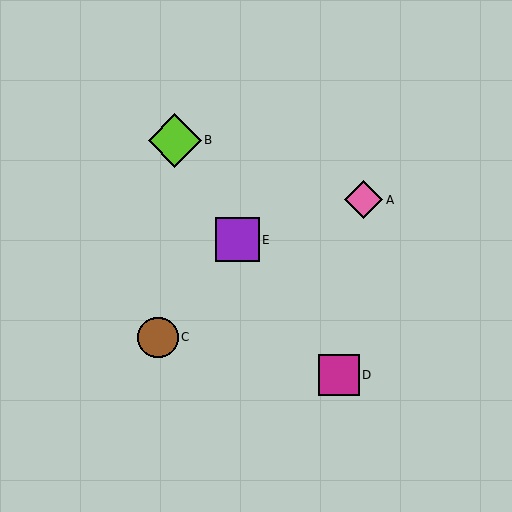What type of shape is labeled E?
Shape E is a purple square.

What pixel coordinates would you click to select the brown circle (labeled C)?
Click at (158, 337) to select the brown circle C.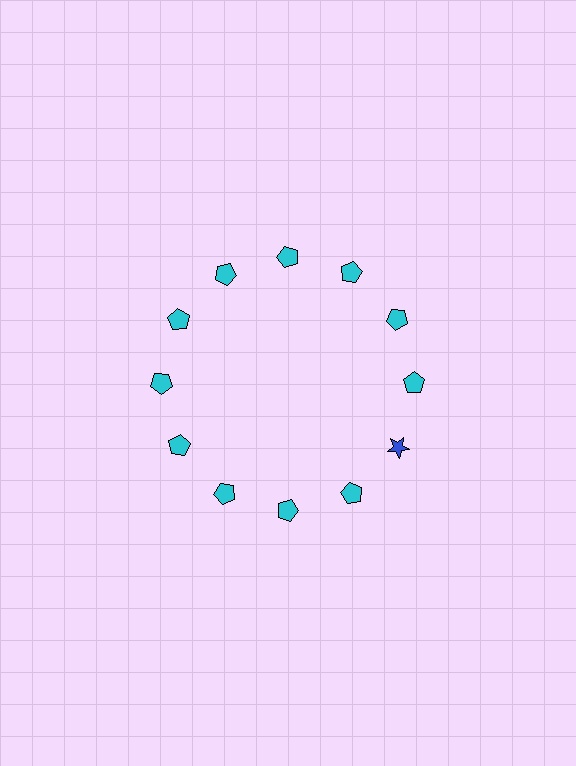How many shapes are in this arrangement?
There are 12 shapes arranged in a ring pattern.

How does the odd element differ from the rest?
It differs in both color (blue instead of cyan) and shape (star instead of pentagon).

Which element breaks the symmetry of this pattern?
The blue star at roughly the 4 o'clock position breaks the symmetry. All other shapes are cyan pentagons.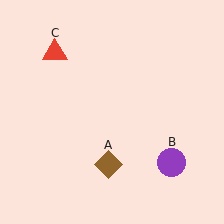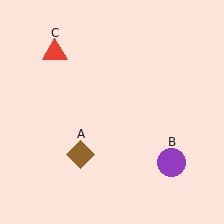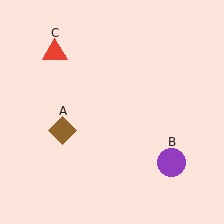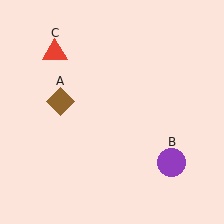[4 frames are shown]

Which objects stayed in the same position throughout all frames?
Purple circle (object B) and red triangle (object C) remained stationary.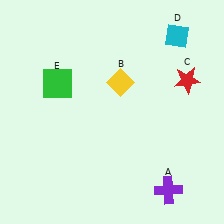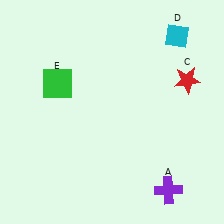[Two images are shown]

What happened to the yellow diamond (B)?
The yellow diamond (B) was removed in Image 2. It was in the top-right area of Image 1.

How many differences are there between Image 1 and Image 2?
There is 1 difference between the two images.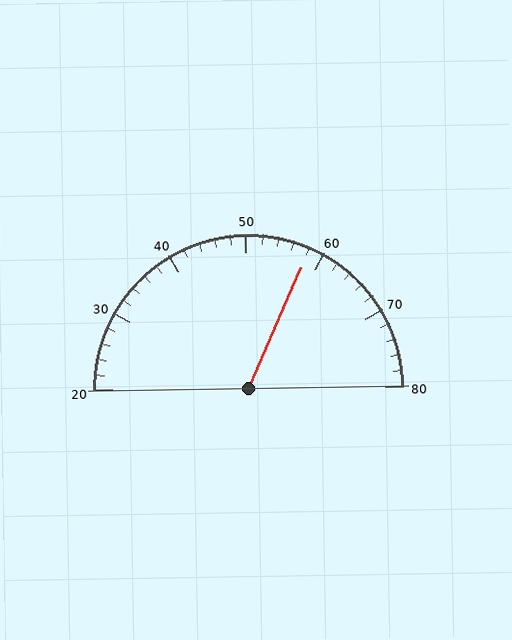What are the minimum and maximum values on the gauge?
The gauge ranges from 20 to 80.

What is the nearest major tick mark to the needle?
The nearest major tick mark is 60.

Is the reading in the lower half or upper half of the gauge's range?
The reading is in the upper half of the range (20 to 80).